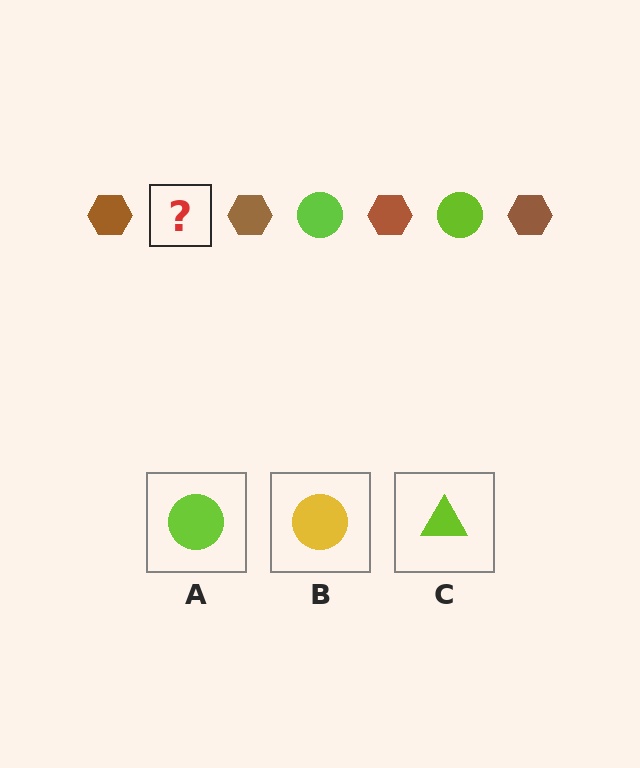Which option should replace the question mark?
Option A.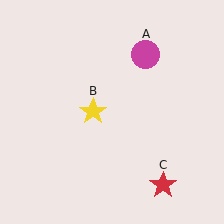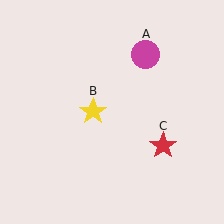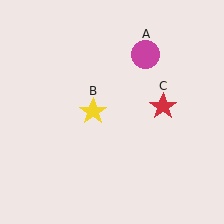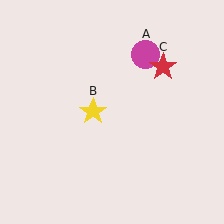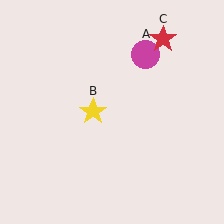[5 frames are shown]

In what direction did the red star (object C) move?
The red star (object C) moved up.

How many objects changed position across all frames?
1 object changed position: red star (object C).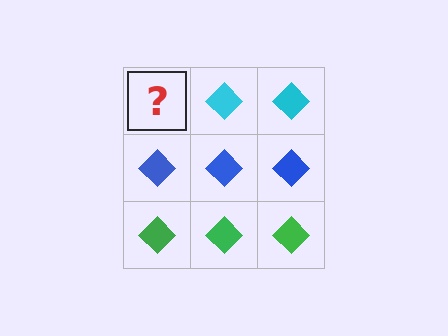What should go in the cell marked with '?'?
The missing cell should contain a cyan diamond.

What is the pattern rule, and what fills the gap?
The rule is that each row has a consistent color. The gap should be filled with a cyan diamond.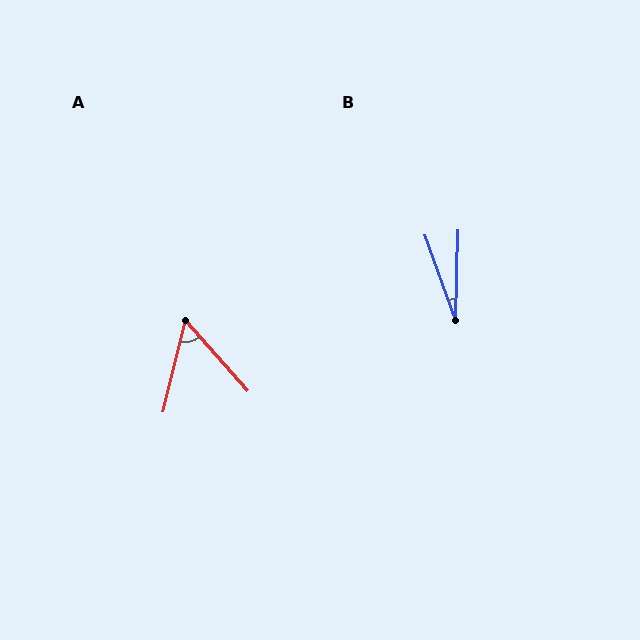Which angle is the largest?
A, at approximately 55 degrees.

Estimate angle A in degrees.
Approximately 55 degrees.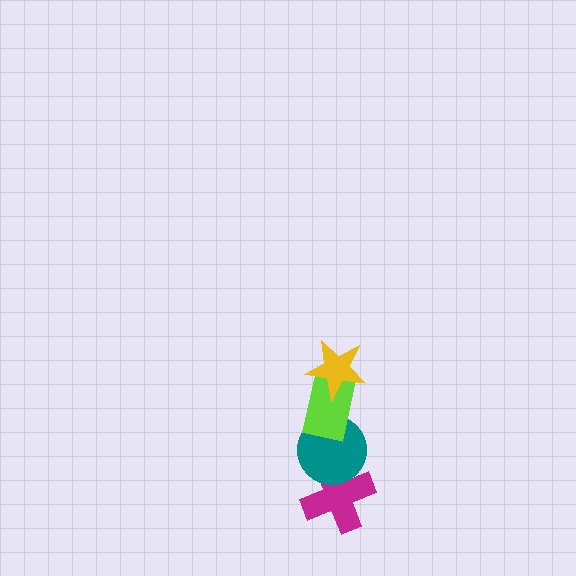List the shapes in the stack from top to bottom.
From top to bottom: the yellow star, the lime rectangle, the teal circle, the magenta cross.